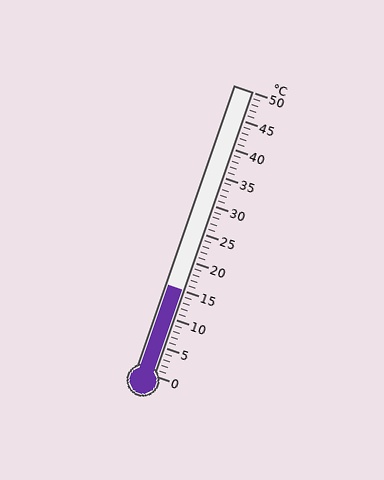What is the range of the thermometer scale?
The thermometer scale ranges from 0°C to 50°C.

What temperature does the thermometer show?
The thermometer shows approximately 15°C.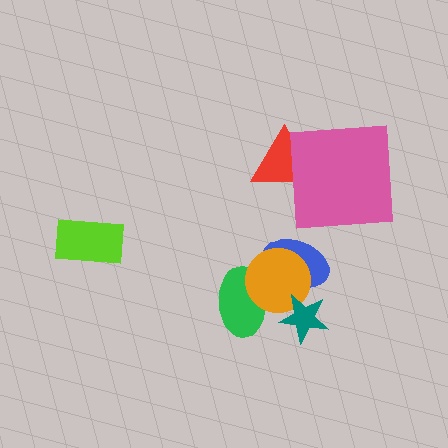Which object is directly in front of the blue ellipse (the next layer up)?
The orange circle is directly in front of the blue ellipse.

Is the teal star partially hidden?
No, no other shape covers it.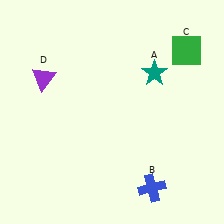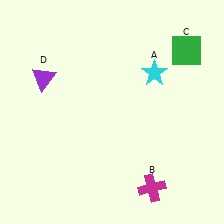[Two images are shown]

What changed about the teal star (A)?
In Image 1, A is teal. In Image 2, it changed to cyan.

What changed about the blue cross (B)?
In Image 1, B is blue. In Image 2, it changed to magenta.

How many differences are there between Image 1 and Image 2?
There are 2 differences between the two images.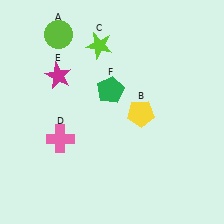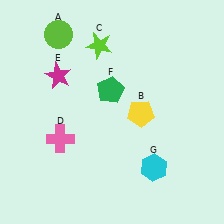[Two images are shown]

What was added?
A cyan hexagon (G) was added in Image 2.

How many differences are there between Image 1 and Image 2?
There is 1 difference between the two images.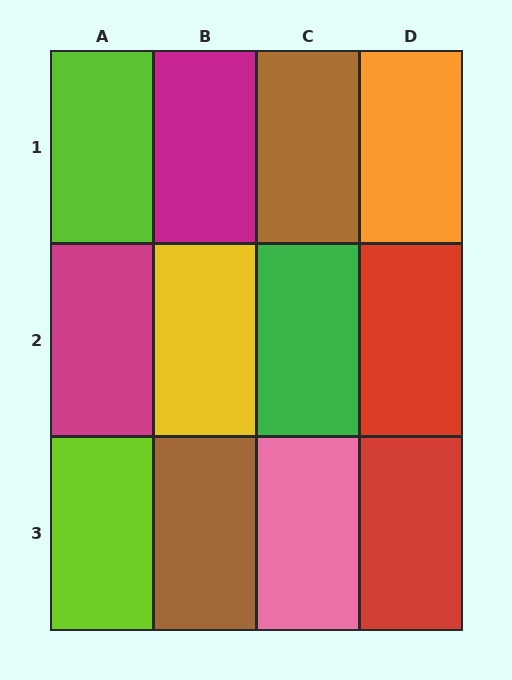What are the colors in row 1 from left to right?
Lime, magenta, brown, orange.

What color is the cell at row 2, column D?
Red.